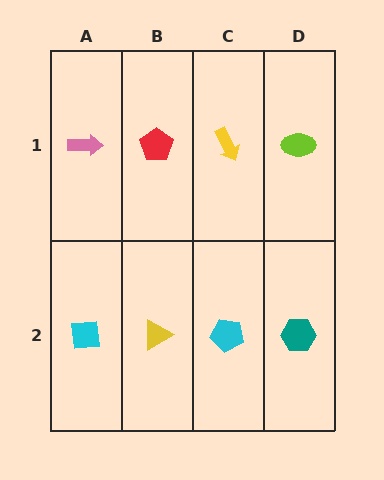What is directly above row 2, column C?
A yellow arrow.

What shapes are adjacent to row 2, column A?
A pink arrow (row 1, column A), a yellow triangle (row 2, column B).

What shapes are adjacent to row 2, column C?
A yellow arrow (row 1, column C), a yellow triangle (row 2, column B), a teal hexagon (row 2, column D).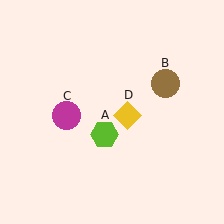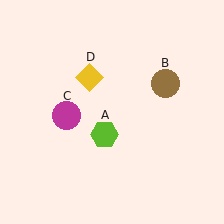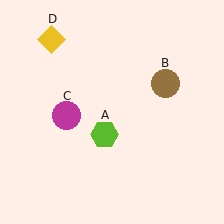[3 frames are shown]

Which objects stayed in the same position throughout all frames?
Lime hexagon (object A) and brown circle (object B) and magenta circle (object C) remained stationary.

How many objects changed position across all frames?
1 object changed position: yellow diamond (object D).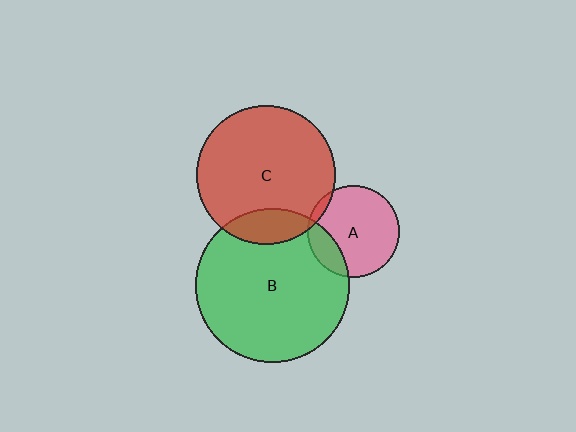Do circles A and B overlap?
Yes.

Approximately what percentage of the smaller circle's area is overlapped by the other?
Approximately 20%.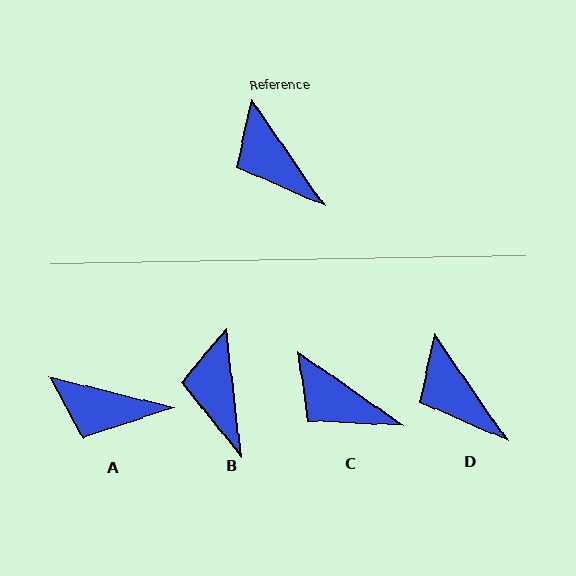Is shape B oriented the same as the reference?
No, it is off by about 28 degrees.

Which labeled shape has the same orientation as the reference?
D.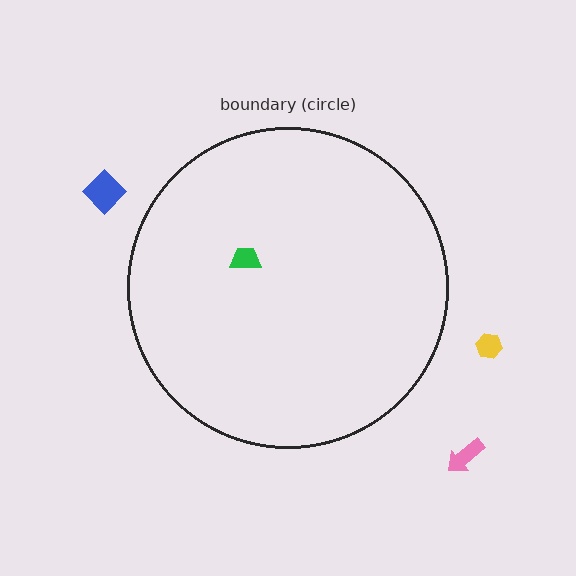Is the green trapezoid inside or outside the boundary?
Inside.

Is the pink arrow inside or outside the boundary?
Outside.